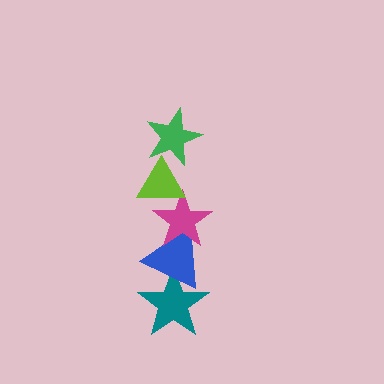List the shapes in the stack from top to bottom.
From top to bottom: the green star, the lime triangle, the magenta star, the blue triangle, the teal star.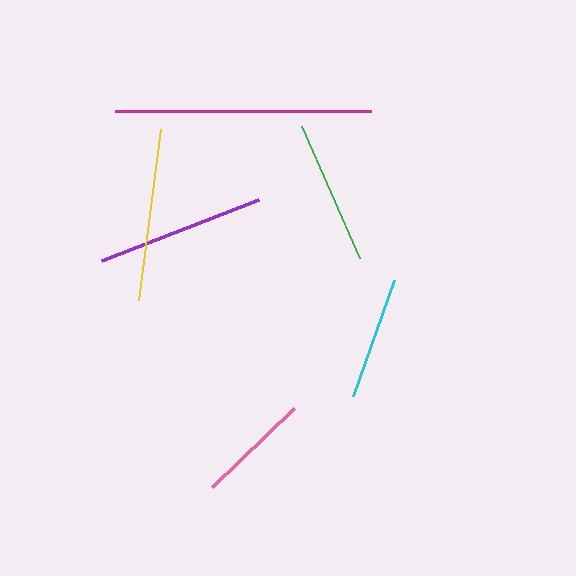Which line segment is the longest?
The magenta line is the longest at approximately 257 pixels.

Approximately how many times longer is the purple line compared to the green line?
The purple line is approximately 1.2 times the length of the green line.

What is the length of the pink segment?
The pink segment is approximately 113 pixels long.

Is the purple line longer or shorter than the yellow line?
The yellow line is longer than the purple line.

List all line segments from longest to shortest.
From longest to shortest: magenta, yellow, purple, green, cyan, pink.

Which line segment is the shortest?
The pink line is the shortest at approximately 113 pixels.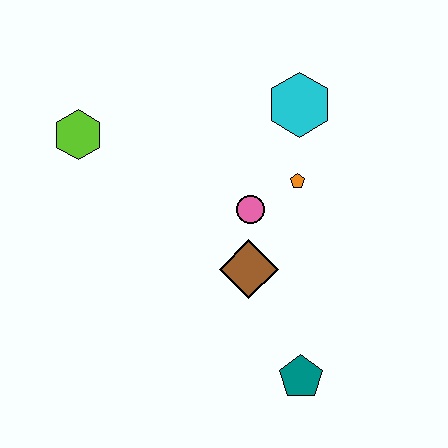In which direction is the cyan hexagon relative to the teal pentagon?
The cyan hexagon is above the teal pentagon.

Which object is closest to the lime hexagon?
The pink circle is closest to the lime hexagon.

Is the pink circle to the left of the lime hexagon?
No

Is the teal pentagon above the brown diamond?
No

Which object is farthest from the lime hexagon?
The teal pentagon is farthest from the lime hexagon.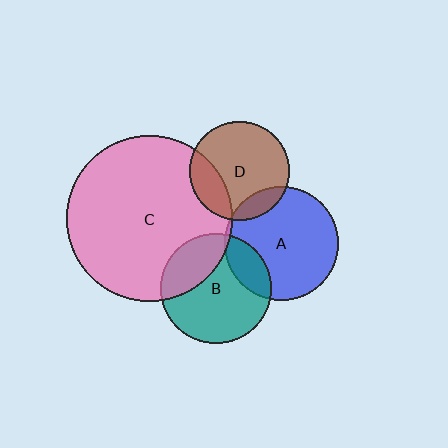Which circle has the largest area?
Circle C (pink).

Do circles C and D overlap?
Yes.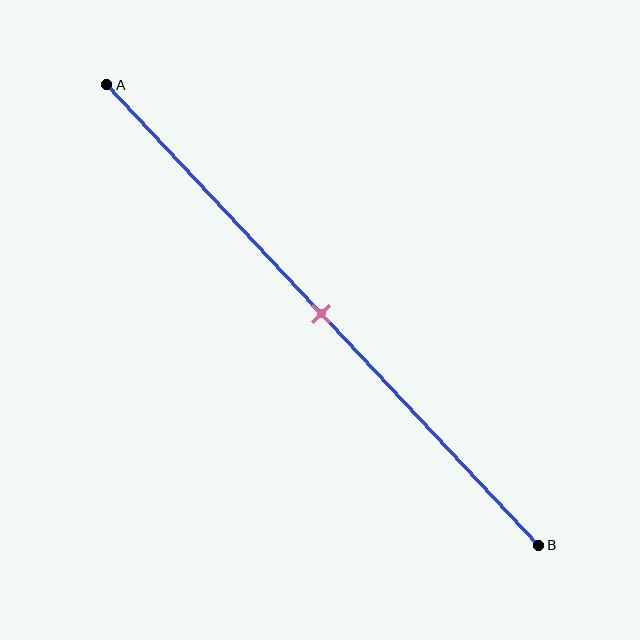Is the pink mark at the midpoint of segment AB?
Yes, the mark is approximately at the midpoint.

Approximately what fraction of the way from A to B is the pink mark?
The pink mark is approximately 50% of the way from A to B.